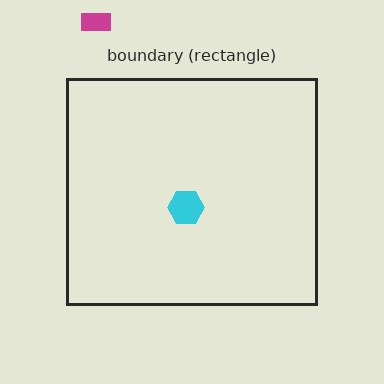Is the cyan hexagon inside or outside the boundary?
Inside.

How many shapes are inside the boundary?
1 inside, 1 outside.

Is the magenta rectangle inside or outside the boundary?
Outside.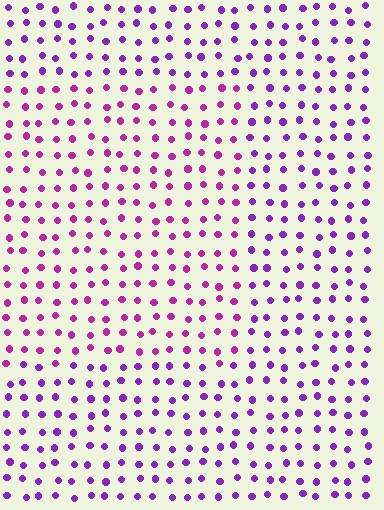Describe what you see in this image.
The image is filled with small purple elements in a uniform arrangement. A rectangle-shaped region is visible where the elements are tinted to a slightly different hue, forming a subtle color boundary.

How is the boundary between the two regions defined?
The boundary is defined purely by a slight shift in hue (about 31 degrees). Spacing, size, and orientation are identical on both sides.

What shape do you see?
I see a rectangle.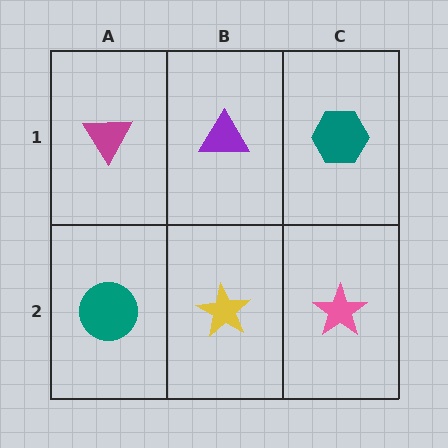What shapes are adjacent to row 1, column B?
A yellow star (row 2, column B), a magenta triangle (row 1, column A), a teal hexagon (row 1, column C).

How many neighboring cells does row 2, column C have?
2.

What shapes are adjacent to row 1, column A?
A teal circle (row 2, column A), a purple triangle (row 1, column B).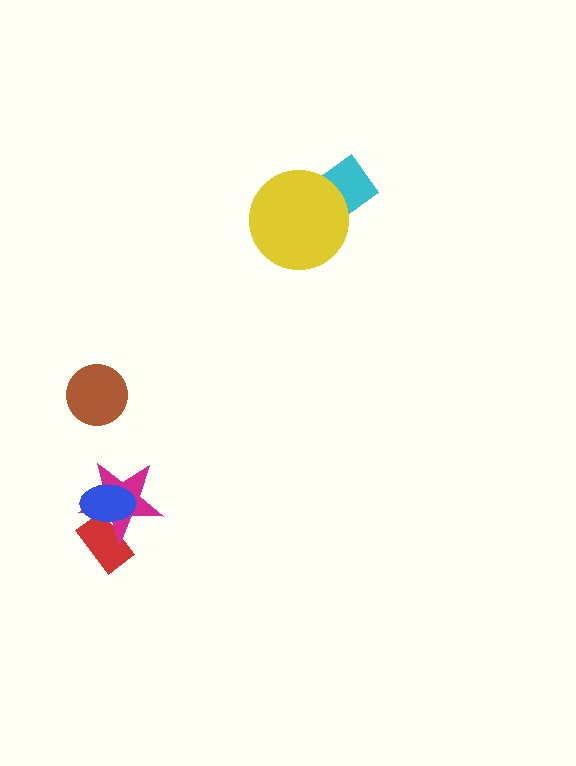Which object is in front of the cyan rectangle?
The yellow circle is in front of the cyan rectangle.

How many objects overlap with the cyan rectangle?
1 object overlaps with the cyan rectangle.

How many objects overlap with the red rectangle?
2 objects overlap with the red rectangle.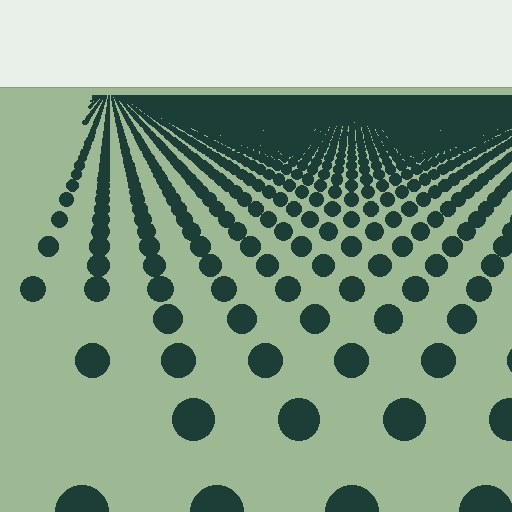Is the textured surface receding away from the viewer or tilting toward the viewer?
The surface is receding away from the viewer. Texture elements get smaller and denser toward the top.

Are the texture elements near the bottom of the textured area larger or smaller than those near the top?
Larger. Near the bottom, elements are closer to the viewer and appear at a bigger on-screen size.